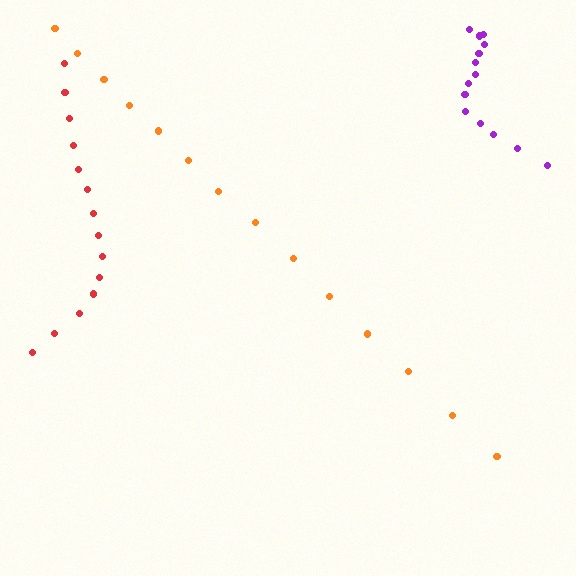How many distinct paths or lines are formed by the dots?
There are 3 distinct paths.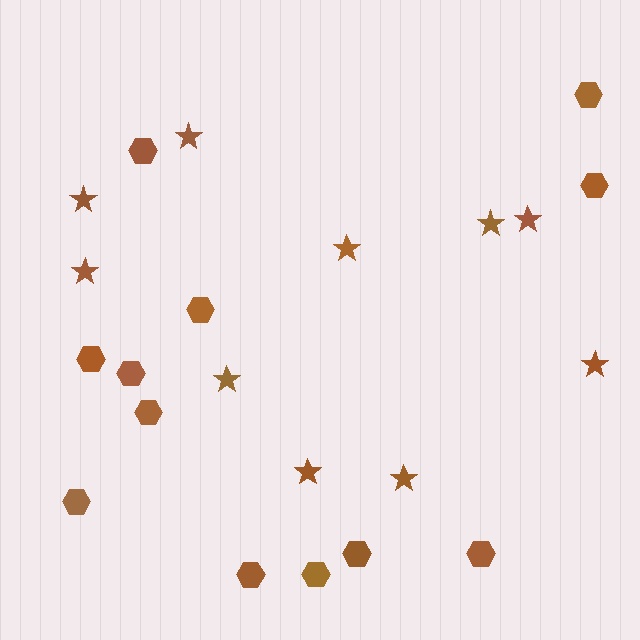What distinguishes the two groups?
There are 2 groups: one group of hexagons (12) and one group of stars (10).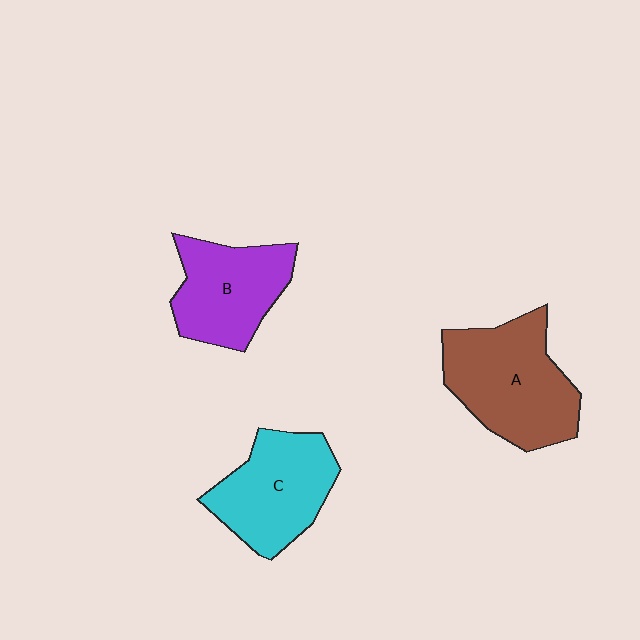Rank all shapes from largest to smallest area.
From largest to smallest: A (brown), C (cyan), B (purple).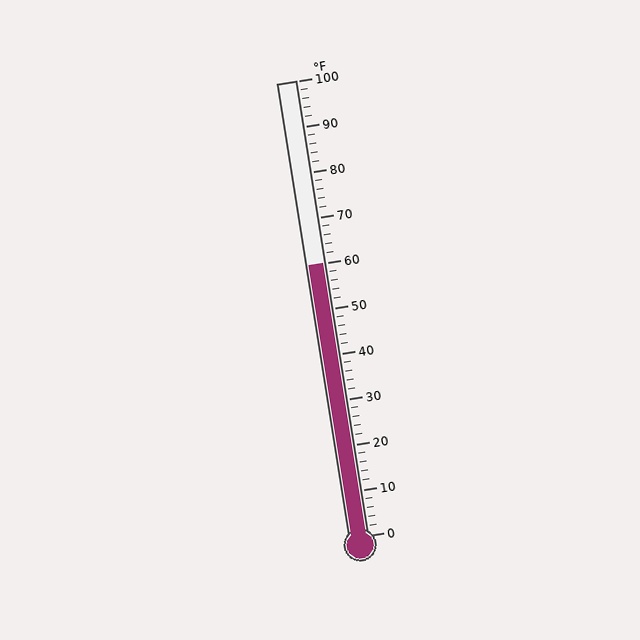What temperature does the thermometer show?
The thermometer shows approximately 60°F.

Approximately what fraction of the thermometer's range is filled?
The thermometer is filled to approximately 60% of its range.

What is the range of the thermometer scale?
The thermometer scale ranges from 0°F to 100°F.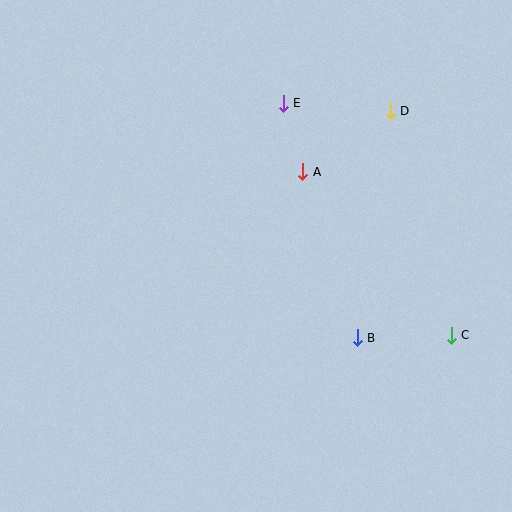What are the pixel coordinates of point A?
Point A is at (303, 172).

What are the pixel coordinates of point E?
Point E is at (283, 103).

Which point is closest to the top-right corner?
Point D is closest to the top-right corner.